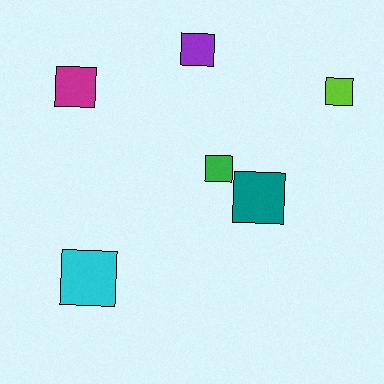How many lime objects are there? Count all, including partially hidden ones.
There is 1 lime object.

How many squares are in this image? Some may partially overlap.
There are 6 squares.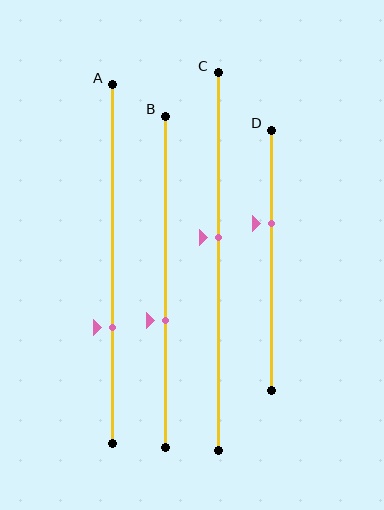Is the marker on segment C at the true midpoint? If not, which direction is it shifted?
No, the marker on segment C is shifted upward by about 6% of the segment length.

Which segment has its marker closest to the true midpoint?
Segment C has its marker closest to the true midpoint.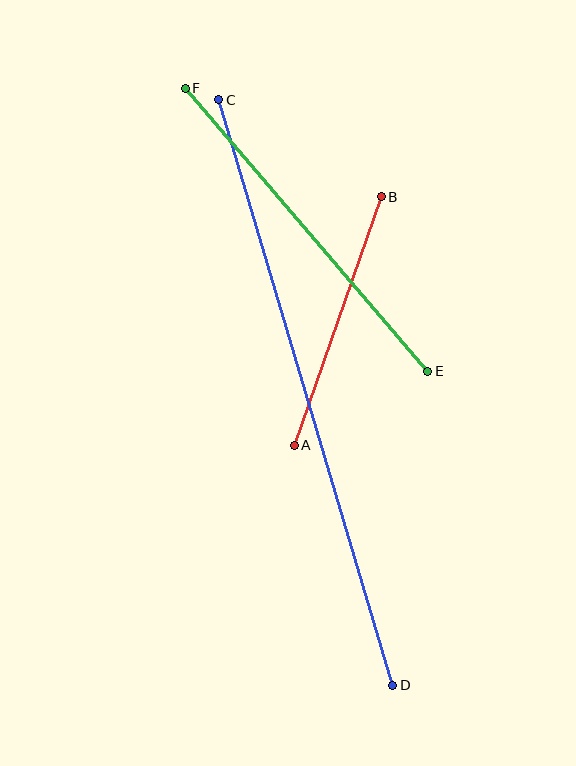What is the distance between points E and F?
The distance is approximately 373 pixels.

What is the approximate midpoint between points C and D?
The midpoint is at approximately (306, 392) pixels.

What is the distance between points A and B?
The distance is approximately 263 pixels.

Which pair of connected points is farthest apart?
Points C and D are farthest apart.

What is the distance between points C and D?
The distance is approximately 611 pixels.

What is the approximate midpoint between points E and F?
The midpoint is at approximately (306, 230) pixels.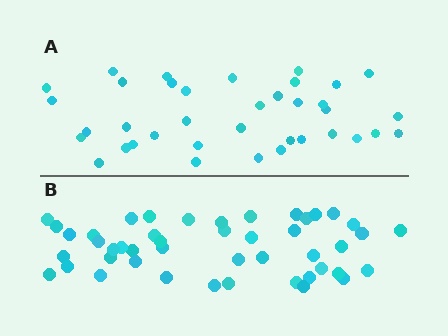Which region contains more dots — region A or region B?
Region B (the bottom region) has more dots.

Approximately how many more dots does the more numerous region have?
Region B has roughly 8 or so more dots than region A.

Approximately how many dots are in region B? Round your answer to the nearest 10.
About 50 dots. (The exact count is 46, which rounds to 50.)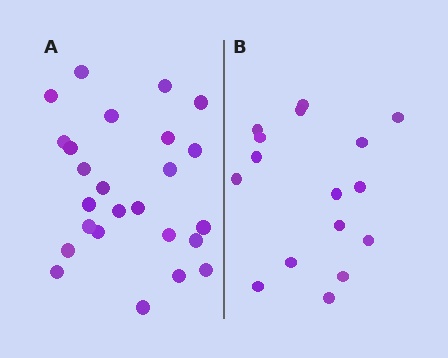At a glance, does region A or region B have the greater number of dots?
Region A (the left region) has more dots.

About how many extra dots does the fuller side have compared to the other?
Region A has roughly 8 or so more dots than region B.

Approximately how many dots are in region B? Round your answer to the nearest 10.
About 20 dots. (The exact count is 16, which rounds to 20.)